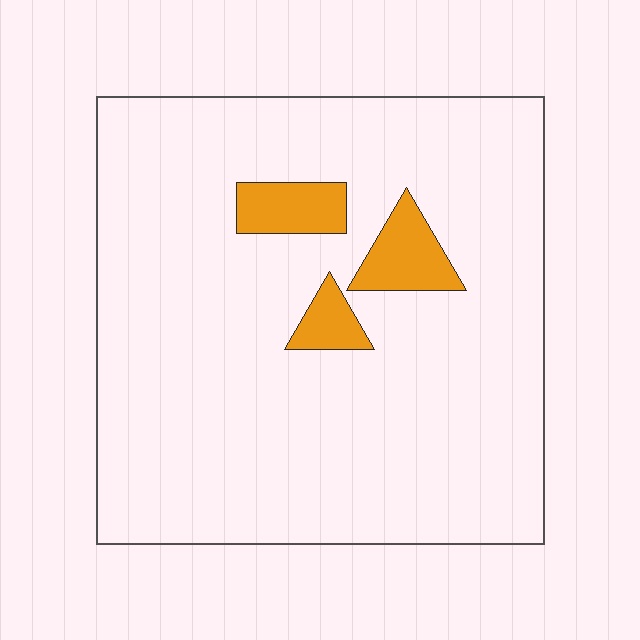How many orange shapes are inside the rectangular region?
3.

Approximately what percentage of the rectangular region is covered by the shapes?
Approximately 10%.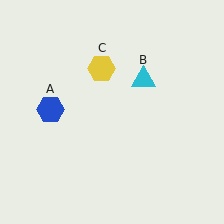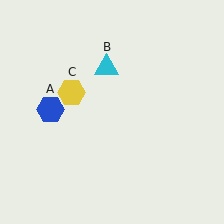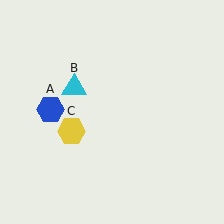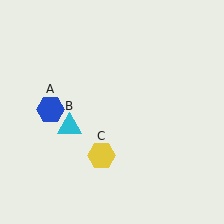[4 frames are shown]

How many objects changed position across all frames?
2 objects changed position: cyan triangle (object B), yellow hexagon (object C).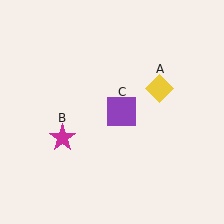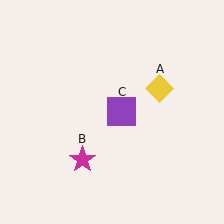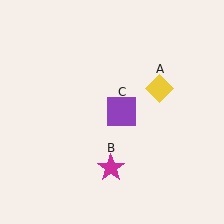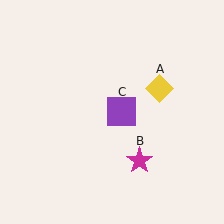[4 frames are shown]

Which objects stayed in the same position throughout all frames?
Yellow diamond (object A) and purple square (object C) remained stationary.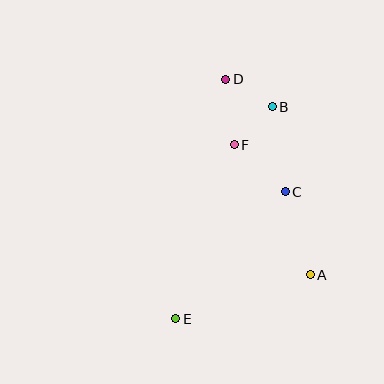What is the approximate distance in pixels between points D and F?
The distance between D and F is approximately 66 pixels.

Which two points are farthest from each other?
Points D and E are farthest from each other.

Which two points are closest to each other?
Points B and D are closest to each other.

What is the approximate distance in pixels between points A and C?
The distance between A and C is approximately 87 pixels.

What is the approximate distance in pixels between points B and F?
The distance between B and F is approximately 54 pixels.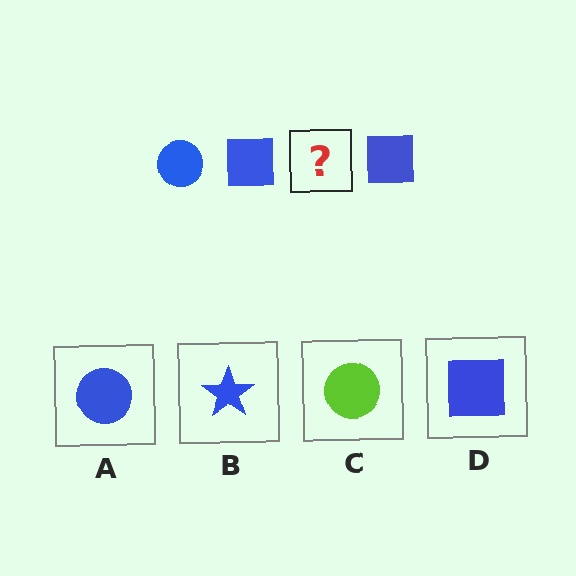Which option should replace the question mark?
Option A.